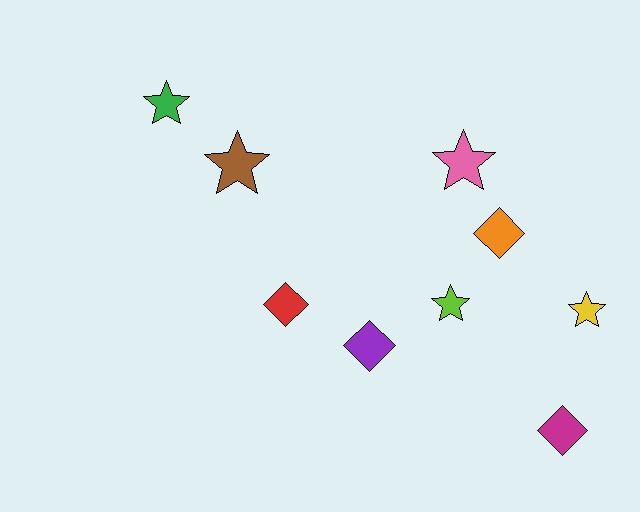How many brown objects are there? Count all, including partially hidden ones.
There is 1 brown object.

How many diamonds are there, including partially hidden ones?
There are 4 diamonds.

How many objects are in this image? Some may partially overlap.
There are 9 objects.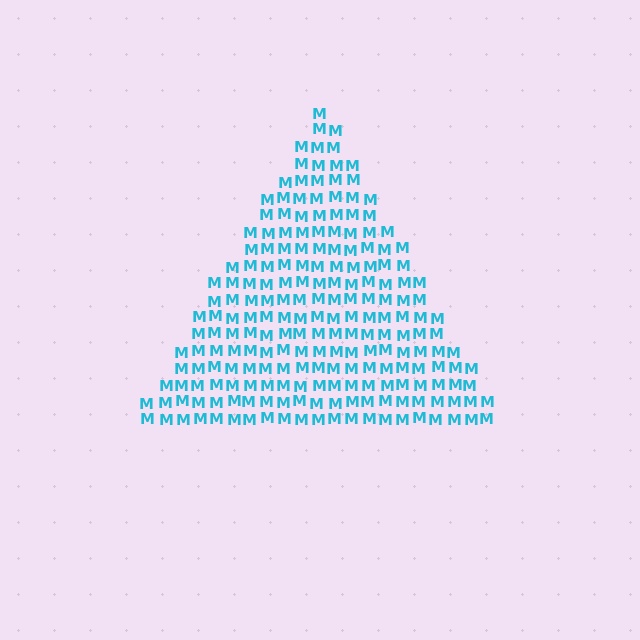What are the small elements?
The small elements are letter M's.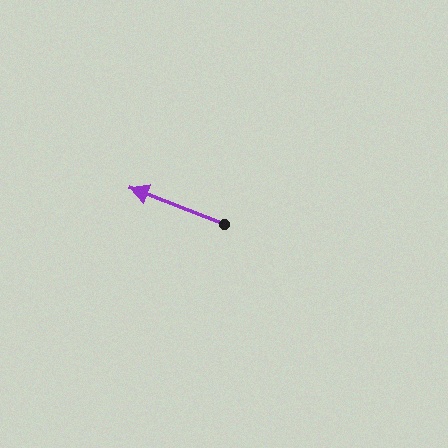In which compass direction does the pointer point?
West.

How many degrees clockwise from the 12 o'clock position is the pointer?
Approximately 291 degrees.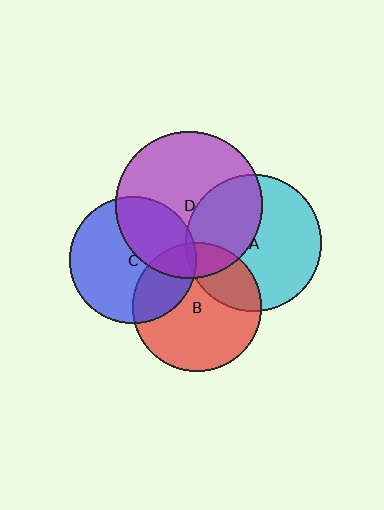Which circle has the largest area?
Circle D (purple).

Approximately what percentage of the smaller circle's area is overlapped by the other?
Approximately 25%.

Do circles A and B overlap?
Yes.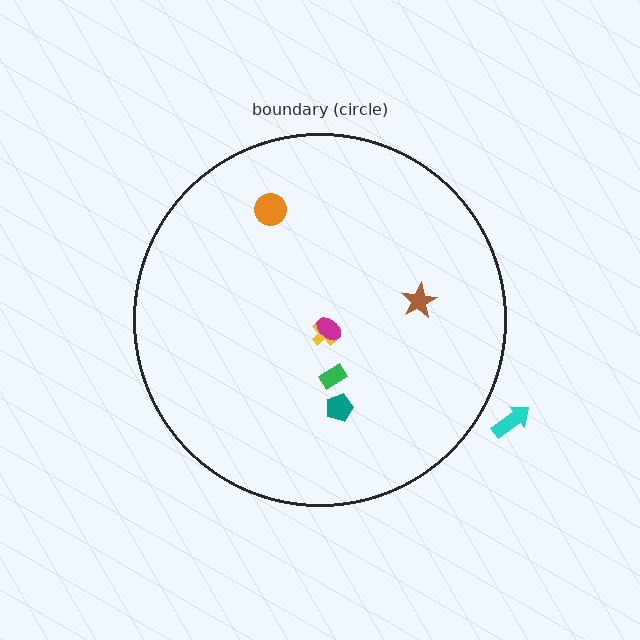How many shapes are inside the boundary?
6 inside, 1 outside.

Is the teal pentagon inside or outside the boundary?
Inside.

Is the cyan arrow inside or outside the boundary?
Outside.